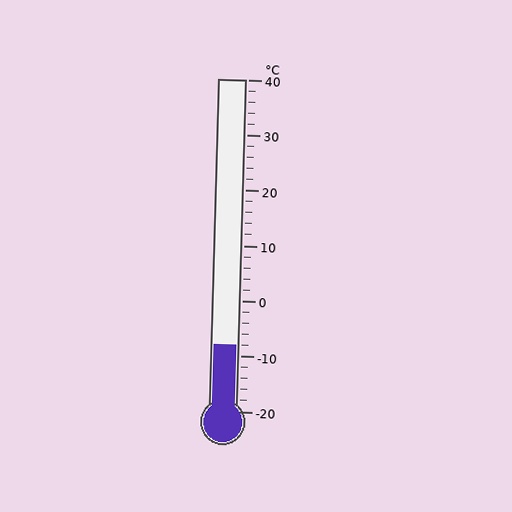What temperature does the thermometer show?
The thermometer shows approximately -8°C.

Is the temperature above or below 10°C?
The temperature is below 10°C.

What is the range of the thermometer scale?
The thermometer scale ranges from -20°C to 40°C.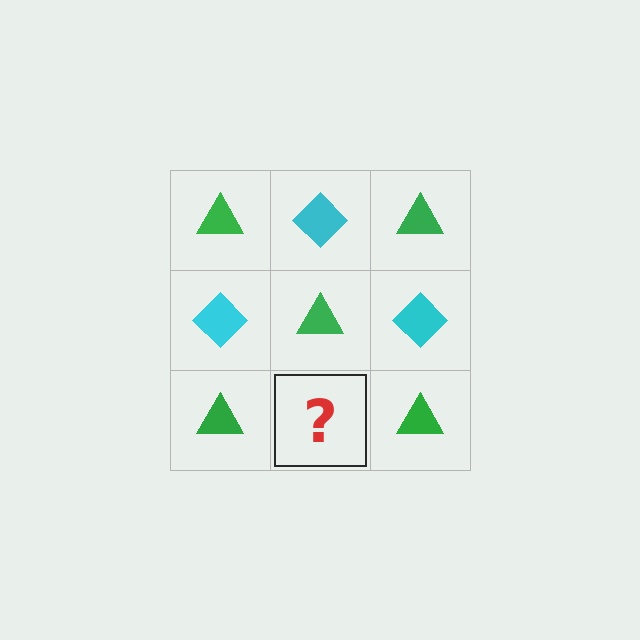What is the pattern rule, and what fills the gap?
The rule is that it alternates green triangle and cyan diamond in a checkerboard pattern. The gap should be filled with a cyan diamond.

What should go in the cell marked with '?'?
The missing cell should contain a cyan diamond.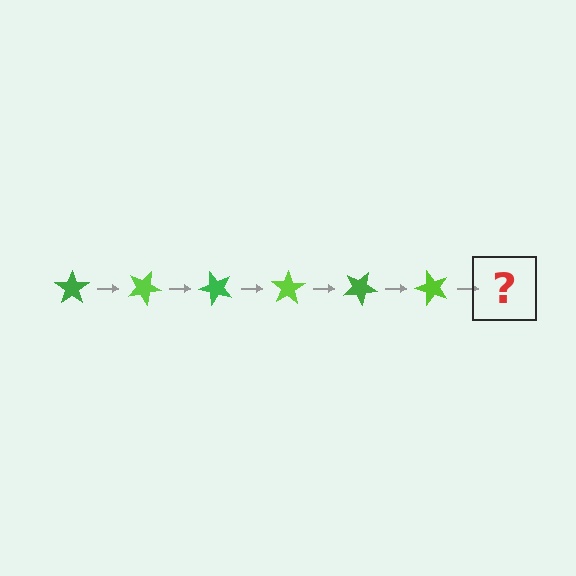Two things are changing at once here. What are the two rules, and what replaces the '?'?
The two rules are that it rotates 25 degrees each step and the color cycles through green and lime. The '?' should be a green star, rotated 150 degrees from the start.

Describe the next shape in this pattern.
It should be a green star, rotated 150 degrees from the start.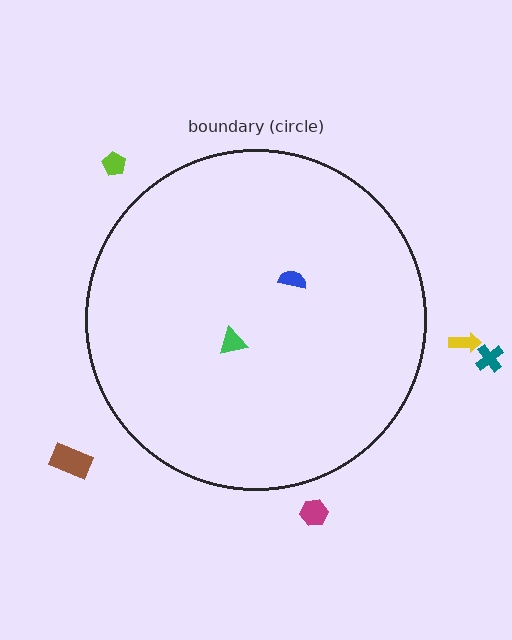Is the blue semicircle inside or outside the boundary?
Inside.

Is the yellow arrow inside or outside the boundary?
Outside.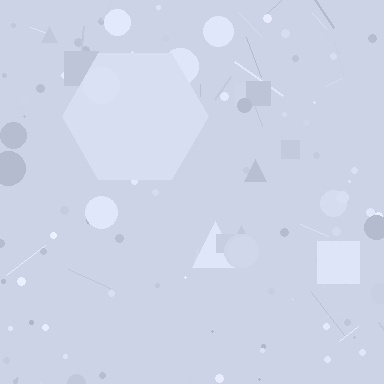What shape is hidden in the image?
A hexagon is hidden in the image.